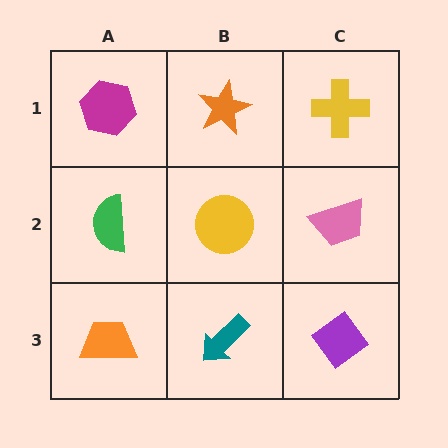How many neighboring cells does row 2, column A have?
3.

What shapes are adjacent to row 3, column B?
A yellow circle (row 2, column B), an orange trapezoid (row 3, column A), a purple diamond (row 3, column C).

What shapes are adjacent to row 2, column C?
A yellow cross (row 1, column C), a purple diamond (row 3, column C), a yellow circle (row 2, column B).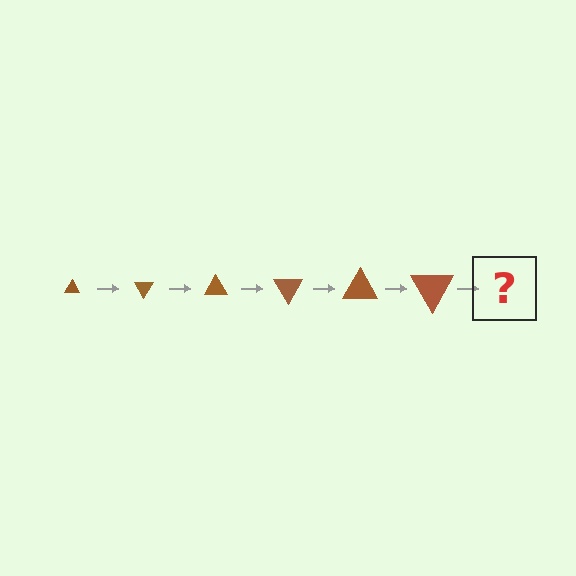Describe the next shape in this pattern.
It should be a triangle, larger than the previous one and rotated 360 degrees from the start.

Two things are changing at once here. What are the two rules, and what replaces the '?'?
The two rules are that the triangle grows larger each step and it rotates 60 degrees each step. The '?' should be a triangle, larger than the previous one and rotated 360 degrees from the start.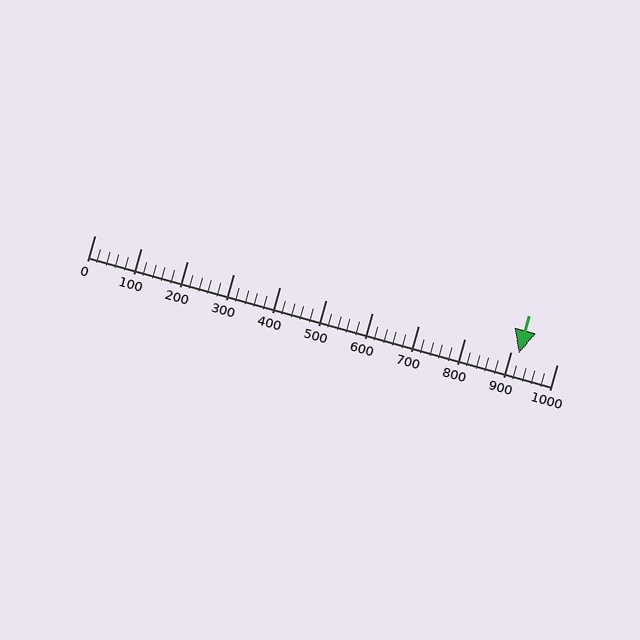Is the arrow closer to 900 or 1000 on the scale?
The arrow is closer to 900.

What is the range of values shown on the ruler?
The ruler shows values from 0 to 1000.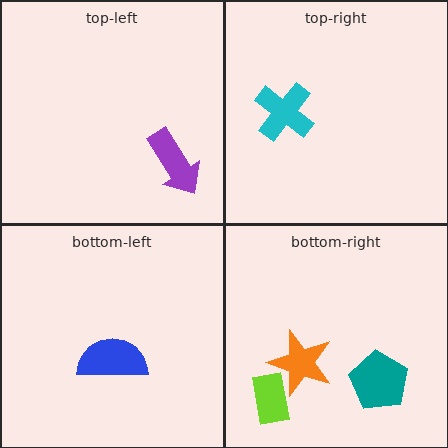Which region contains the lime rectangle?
The bottom-right region.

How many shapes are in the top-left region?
1.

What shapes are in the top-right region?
The cyan cross.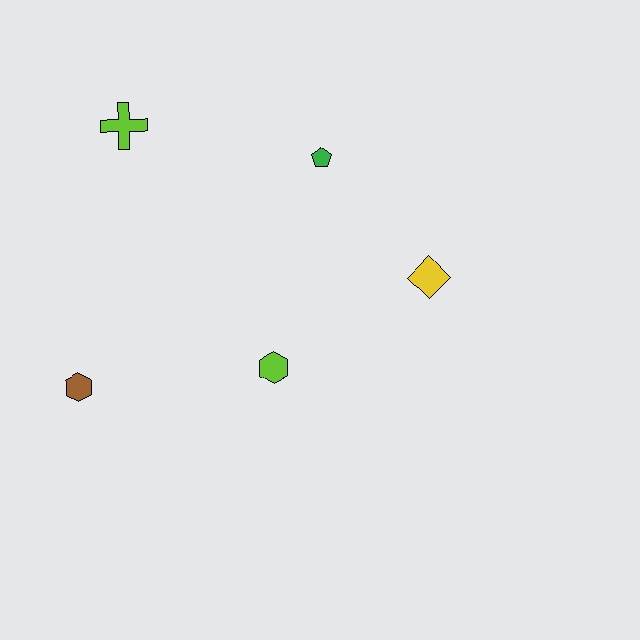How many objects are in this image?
There are 5 objects.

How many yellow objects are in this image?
There is 1 yellow object.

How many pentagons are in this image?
There is 1 pentagon.